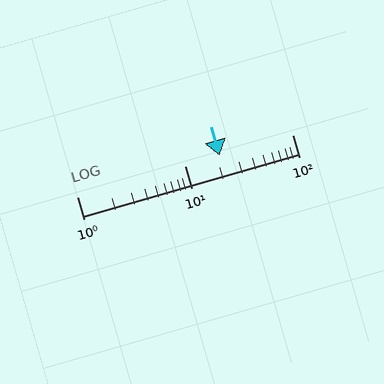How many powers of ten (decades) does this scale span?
The scale spans 2 decades, from 1 to 100.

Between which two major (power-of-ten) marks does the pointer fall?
The pointer is between 10 and 100.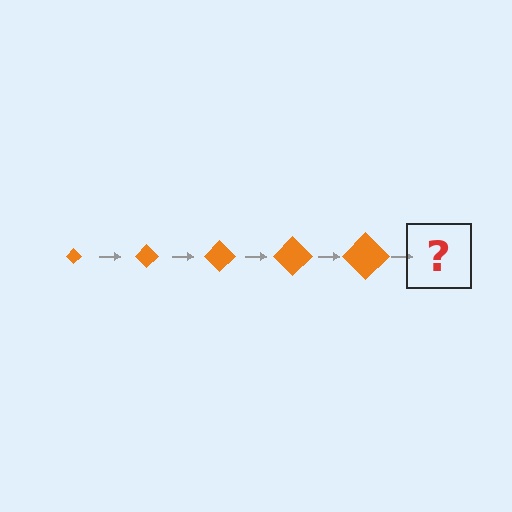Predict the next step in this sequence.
The next step is an orange diamond, larger than the previous one.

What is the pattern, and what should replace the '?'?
The pattern is that the diamond gets progressively larger each step. The '?' should be an orange diamond, larger than the previous one.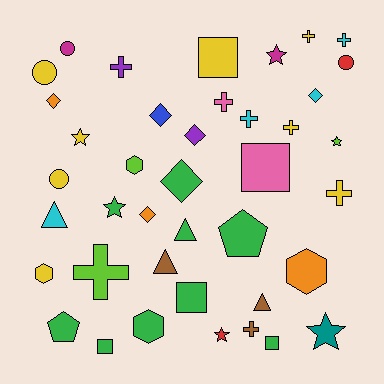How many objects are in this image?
There are 40 objects.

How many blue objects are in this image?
There is 1 blue object.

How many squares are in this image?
There are 5 squares.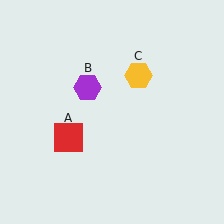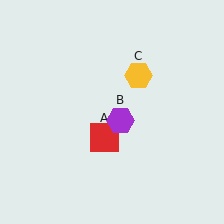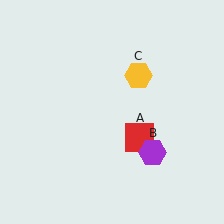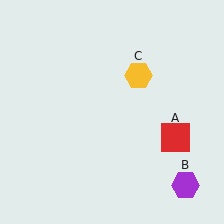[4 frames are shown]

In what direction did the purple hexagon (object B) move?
The purple hexagon (object B) moved down and to the right.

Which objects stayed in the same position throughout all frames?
Yellow hexagon (object C) remained stationary.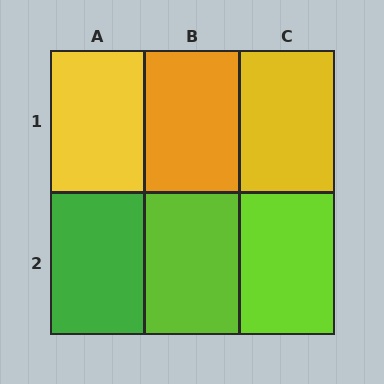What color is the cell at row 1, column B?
Orange.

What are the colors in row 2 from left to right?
Green, lime, lime.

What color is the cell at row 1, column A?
Yellow.